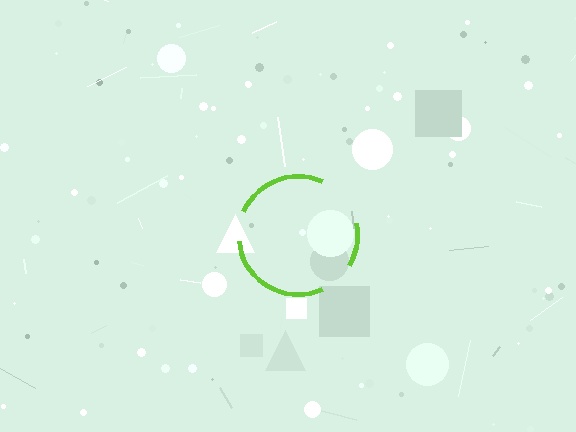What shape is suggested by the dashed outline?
The dashed outline suggests a circle.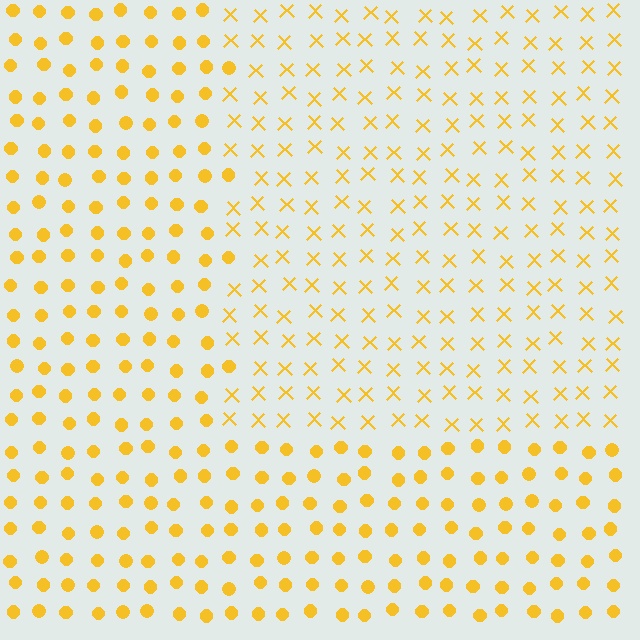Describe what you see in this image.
The image is filled with small yellow elements arranged in a uniform grid. A rectangle-shaped region contains X marks, while the surrounding area contains circles. The boundary is defined purely by the change in element shape.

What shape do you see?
I see a rectangle.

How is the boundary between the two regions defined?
The boundary is defined by a change in element shape: X marks inside vs. circles outside. All elements share the same color and spacing.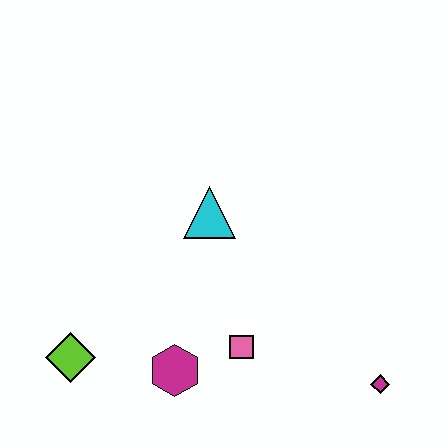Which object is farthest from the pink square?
The lime diamond is farthest from the pink square.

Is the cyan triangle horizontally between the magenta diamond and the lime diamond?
Yes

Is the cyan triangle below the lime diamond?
No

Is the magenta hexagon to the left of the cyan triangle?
Yes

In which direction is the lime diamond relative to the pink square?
The lime diamond is to the left of the pink square.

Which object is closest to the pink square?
The magenta hexagon is closest to the pink square.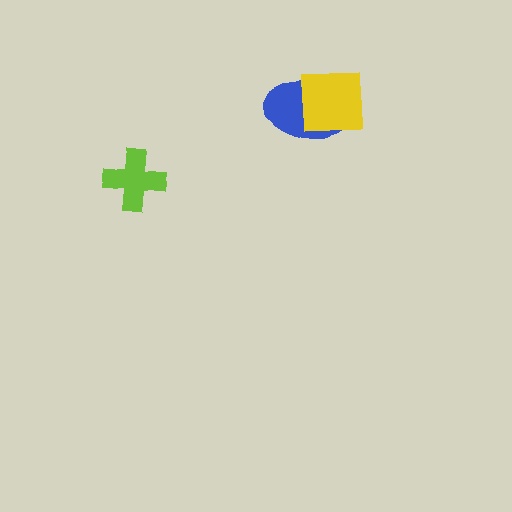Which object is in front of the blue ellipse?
The yellow square is in front of the blue ellipse.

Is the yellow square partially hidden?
No, no other shape covers it.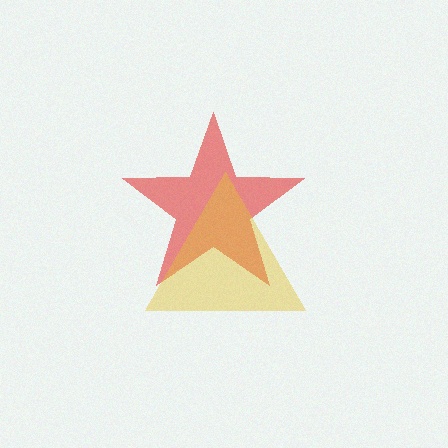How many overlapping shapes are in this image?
There are 2 overlapping shapes in the image.